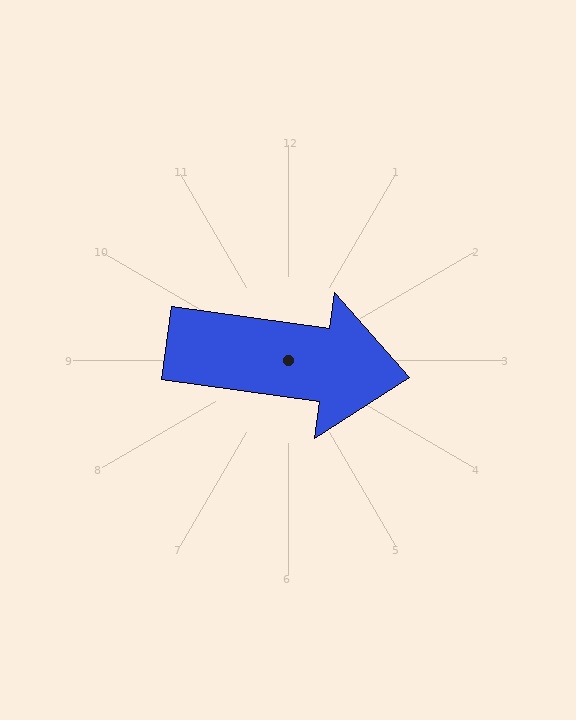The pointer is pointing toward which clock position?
Roughly 3 o'clock.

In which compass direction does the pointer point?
East.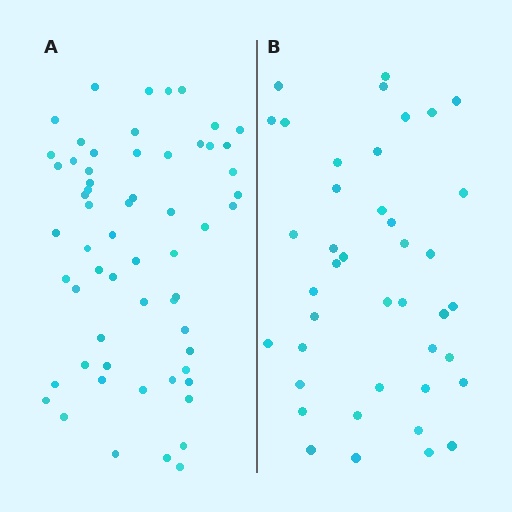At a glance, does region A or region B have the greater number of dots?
Region A (the left region) has more dots.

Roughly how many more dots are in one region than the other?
Region A has approximately 20 more dots than region B.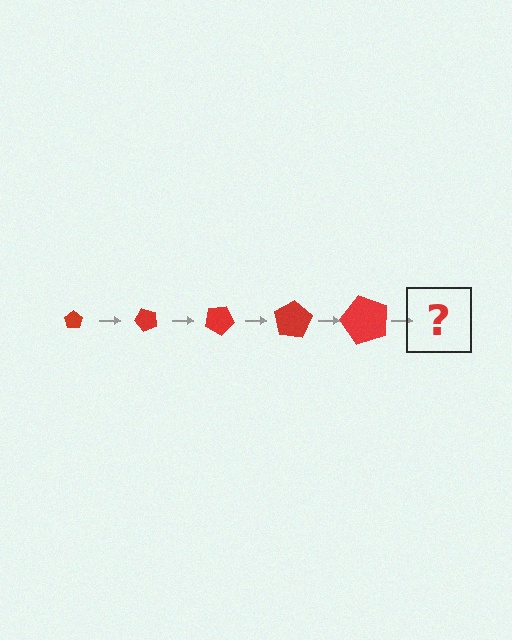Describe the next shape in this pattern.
It should be a pentagon, larger than the previous one and rotated 250 degrees from the start.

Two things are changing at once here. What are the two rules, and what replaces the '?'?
The two rules are that the pentagon grows larger each step and it rotates 50 degrees each step. The '?' should be a pentagon, larger than the previous one and rotated 250 degrees from the start.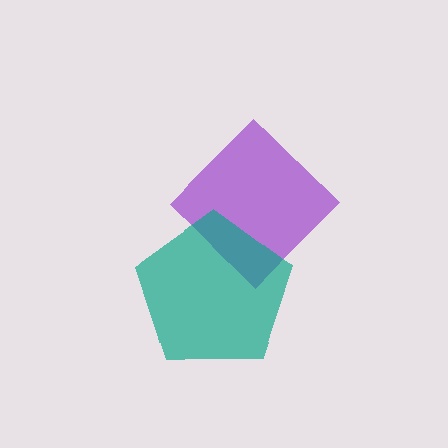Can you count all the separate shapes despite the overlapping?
Yes, there are 2 separate shapes.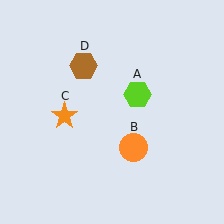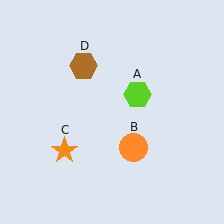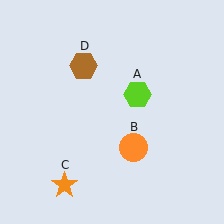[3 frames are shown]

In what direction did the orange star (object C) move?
The orange star (object C) moved down.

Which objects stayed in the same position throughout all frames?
Lime hexagon (object A) and orange circle (object B) and brown hexagon (object D) remained stationary.